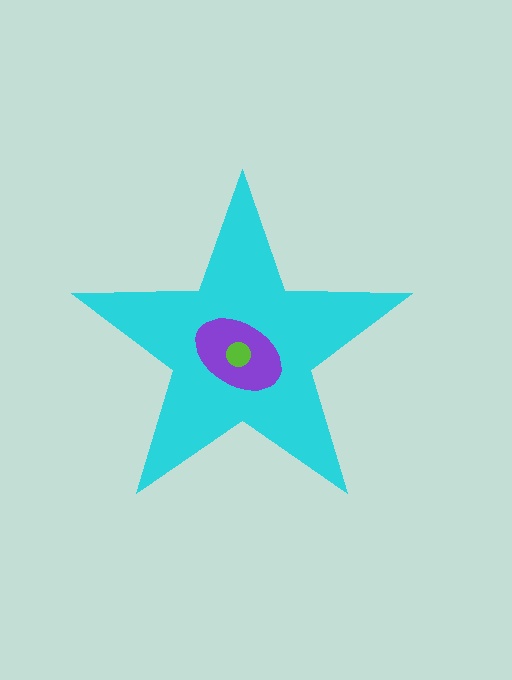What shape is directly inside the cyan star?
The purple ellipse.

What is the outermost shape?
The cyan star.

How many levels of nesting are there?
3.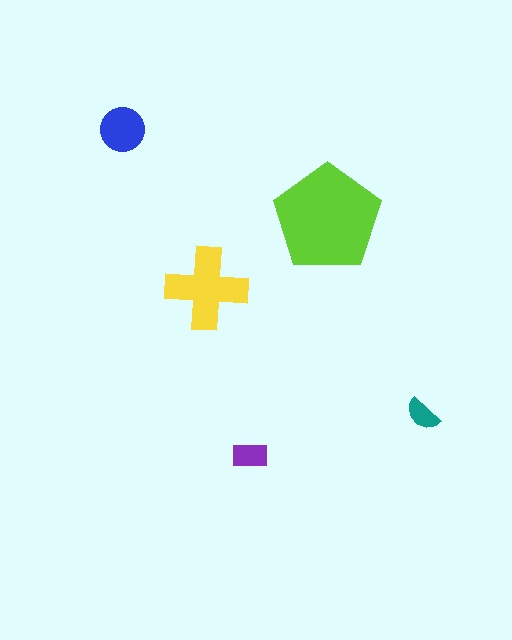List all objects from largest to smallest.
The lime pentagon, the yellow cross, the blue circle, the purple rectangle, the teal semicircle.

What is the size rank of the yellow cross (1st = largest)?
2nd.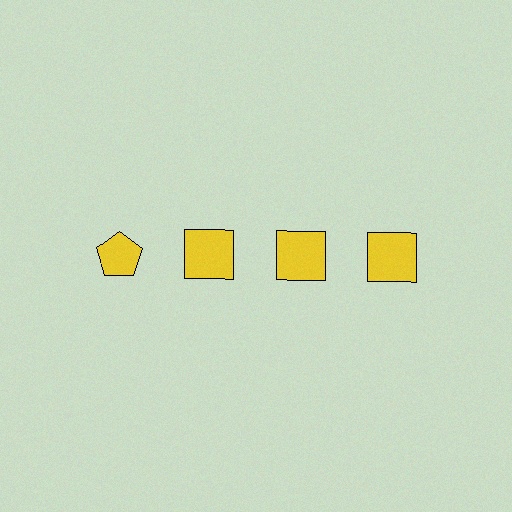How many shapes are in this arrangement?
There are 4 shapes arranged in a grid pattern.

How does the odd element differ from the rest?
It has a different shape: pentagon instead of square.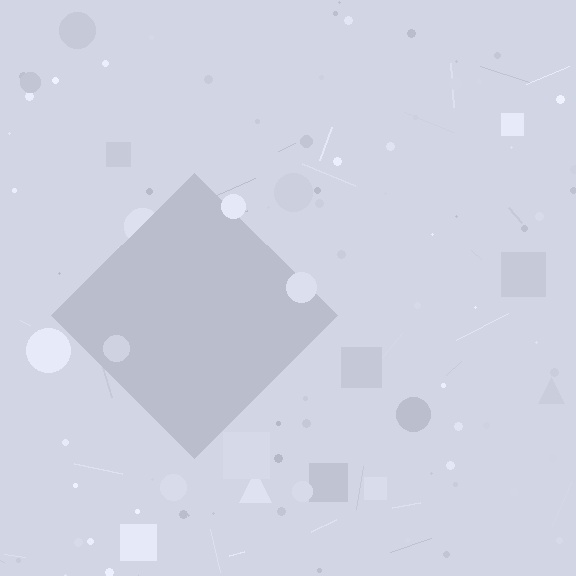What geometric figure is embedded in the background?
A diamond is embedded in the background.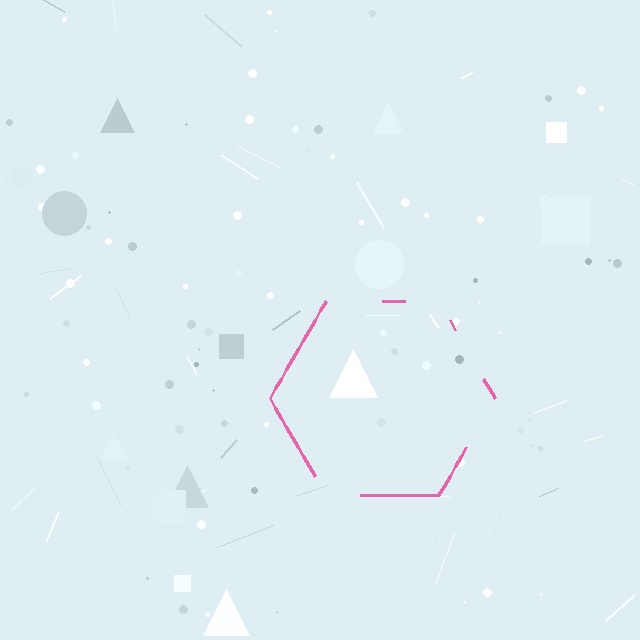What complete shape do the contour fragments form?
The contour fragments form a hexagon.